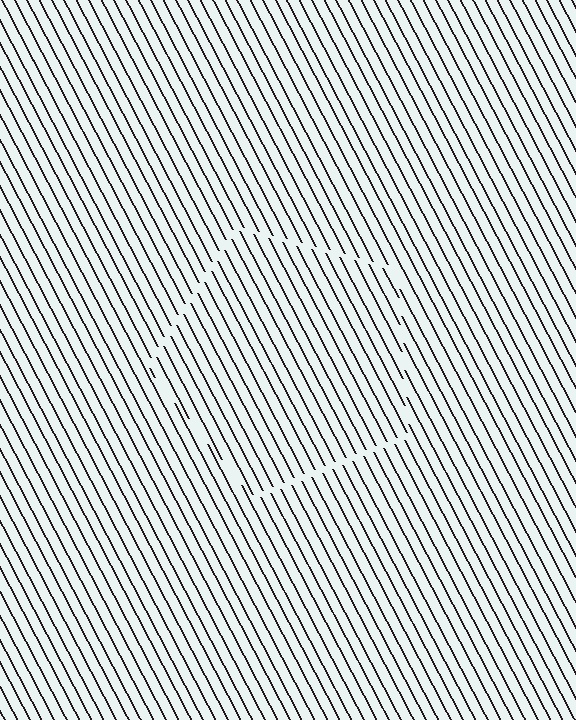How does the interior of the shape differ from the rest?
The interior of the shape contains the same grating, shifted by half a period — the contour is defined by the phase discontinuity where line-ends from the inner and outer gratings abut.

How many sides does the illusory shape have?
5 sides — the line-ends trace a pentagon.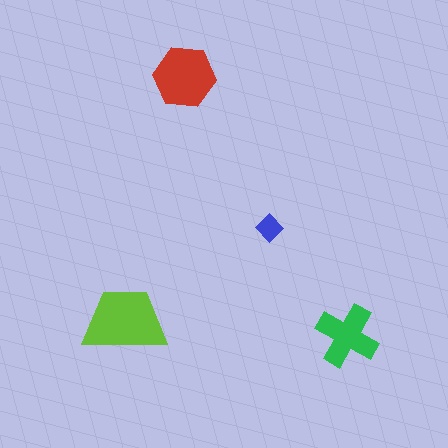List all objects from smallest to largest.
The blue diamond, the green cross, the red hexagon, the lime trapezoid.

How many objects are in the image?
There are 4 objects in the image.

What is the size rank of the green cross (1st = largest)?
3rd.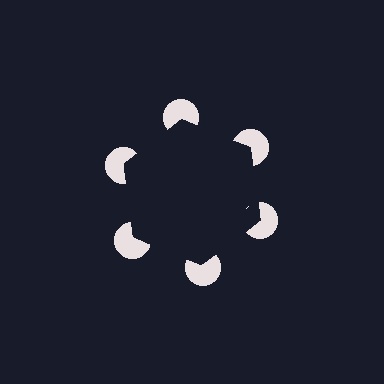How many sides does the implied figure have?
6 sides.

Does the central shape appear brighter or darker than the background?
It typically appears slightly darker than the background, even though no actual brightness change is drawn.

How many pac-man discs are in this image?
There are 6 — one at each vertex of the illusory hexagon.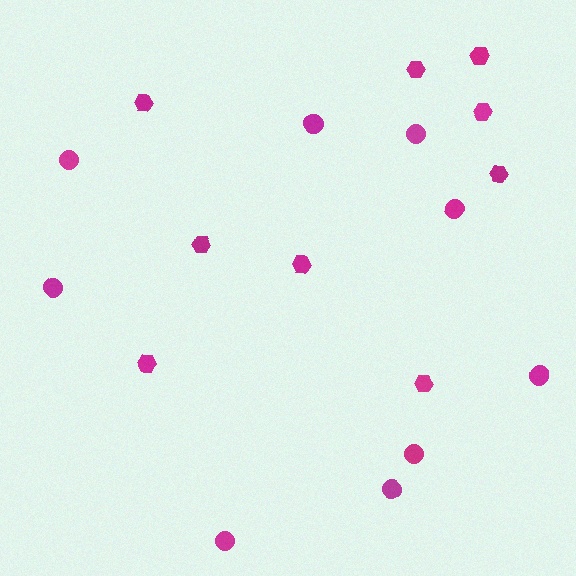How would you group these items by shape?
There are 2 groups: one group of hexagons (9) and one group of circles (9).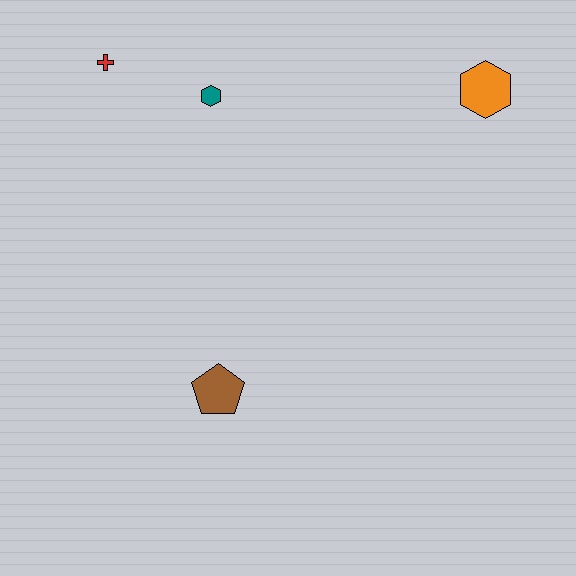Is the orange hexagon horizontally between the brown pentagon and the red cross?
No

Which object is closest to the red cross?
The teal hexagon is closest to the red cross.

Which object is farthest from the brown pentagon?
The orange hexagon is farthest from the brown pentagon.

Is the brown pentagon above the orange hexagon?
No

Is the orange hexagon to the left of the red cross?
No